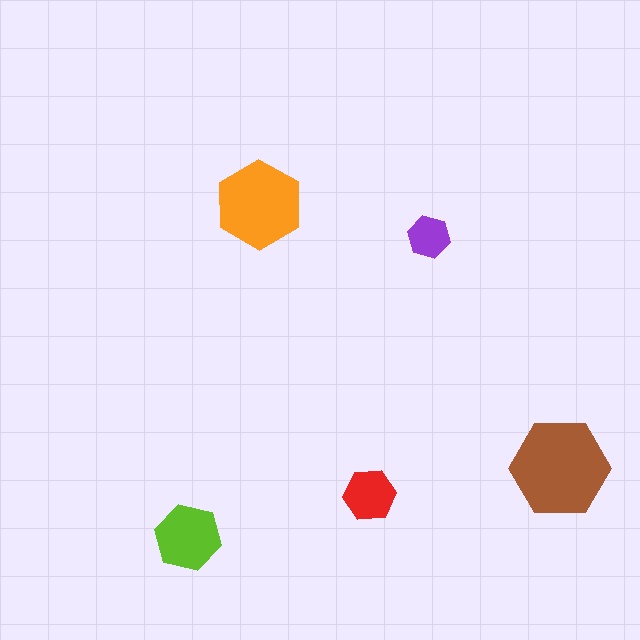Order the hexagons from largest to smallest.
the brown one, the orange one, the lime one, the red one, the purple one.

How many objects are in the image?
There are 5 objects in the image.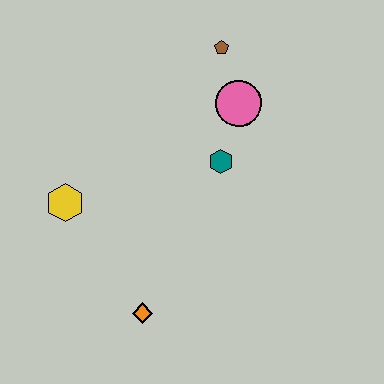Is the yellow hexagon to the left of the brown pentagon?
Yes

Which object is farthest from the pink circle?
The orange diamond is farthest from the pink circle.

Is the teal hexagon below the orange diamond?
No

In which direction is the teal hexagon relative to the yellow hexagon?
The teal hexagon is to the right of the yellow hexagon.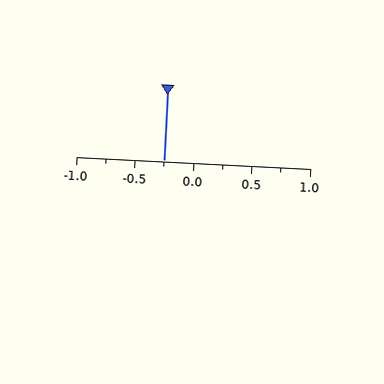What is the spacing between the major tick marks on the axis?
The major ticks are spaced 0.5 apart.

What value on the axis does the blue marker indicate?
The marker indicates approximately -0.25.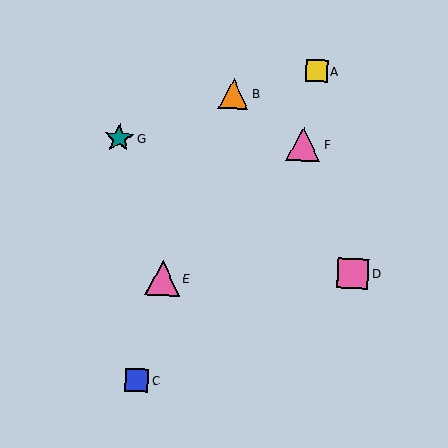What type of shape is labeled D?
Shape D is a pink square.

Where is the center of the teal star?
The center of the teal star is at (119, 138).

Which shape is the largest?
The pink triangle (labeled E) is the largest.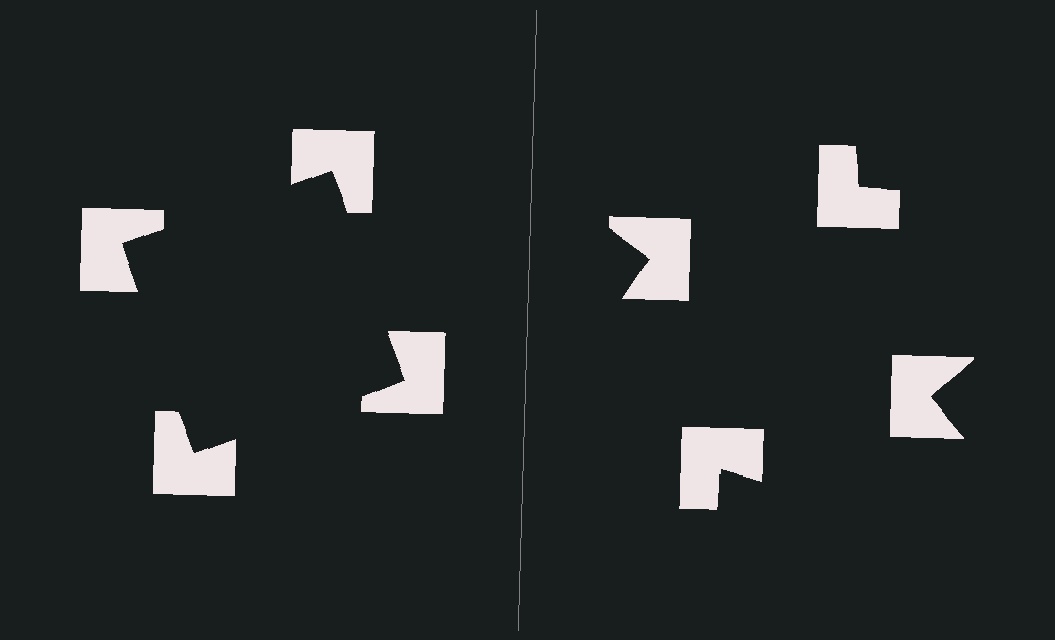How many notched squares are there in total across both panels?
8 — 4 on each side.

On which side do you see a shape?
An illusory square appears on the left side. On the right side the wedge cuts are rotated, so no coherent shape forms.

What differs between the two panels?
The notched squares are positioned identically on both sides; only the wedge orientations differ. On the left they align to a square; on the right they are misaligned.